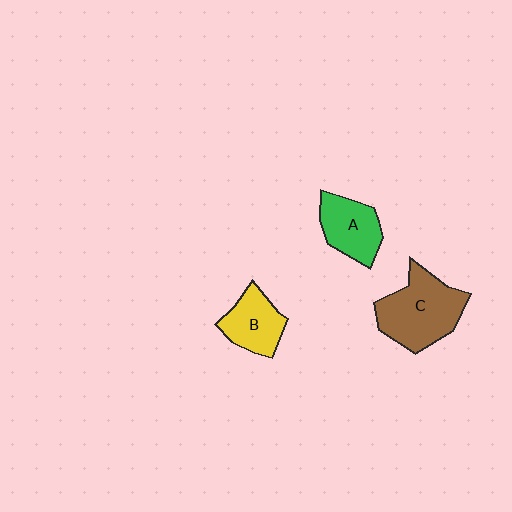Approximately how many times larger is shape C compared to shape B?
Approximately 1.6 times.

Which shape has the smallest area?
Shape B (yellow).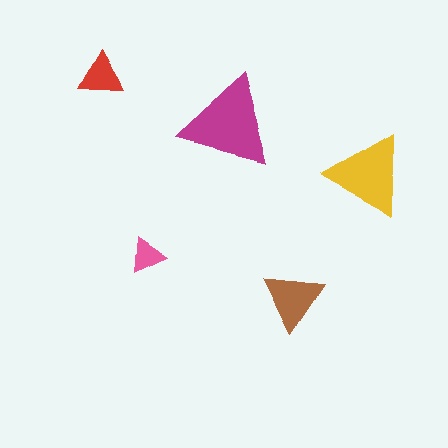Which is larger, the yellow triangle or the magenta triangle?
The magenta one.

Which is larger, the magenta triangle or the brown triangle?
The magenta one.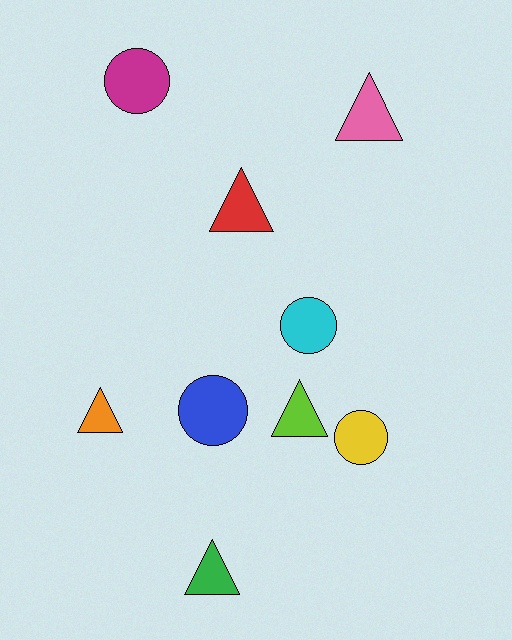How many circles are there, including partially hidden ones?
There are 4 circles.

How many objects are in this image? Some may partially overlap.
There are 9 objects.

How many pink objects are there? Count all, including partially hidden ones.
There is 1 pink object.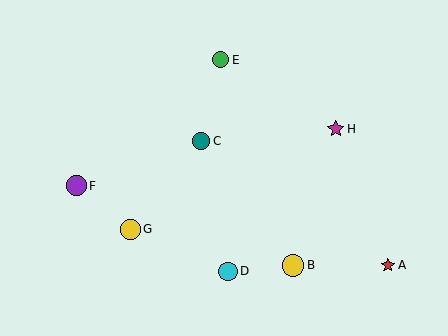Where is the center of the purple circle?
The center of the purple circle is at (77, 186).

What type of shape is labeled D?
Shape D is a cyan circle.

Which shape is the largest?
The yellow circle (labeled B) is the largest.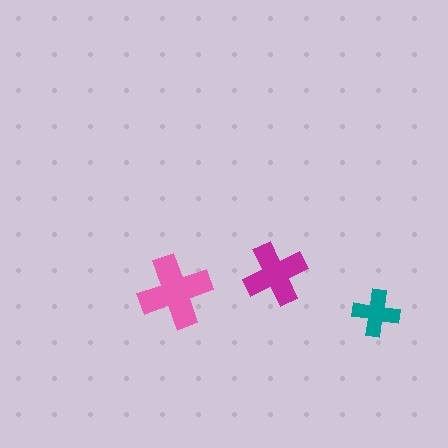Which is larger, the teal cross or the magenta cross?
The magenta one.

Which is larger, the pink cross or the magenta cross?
The pink one.